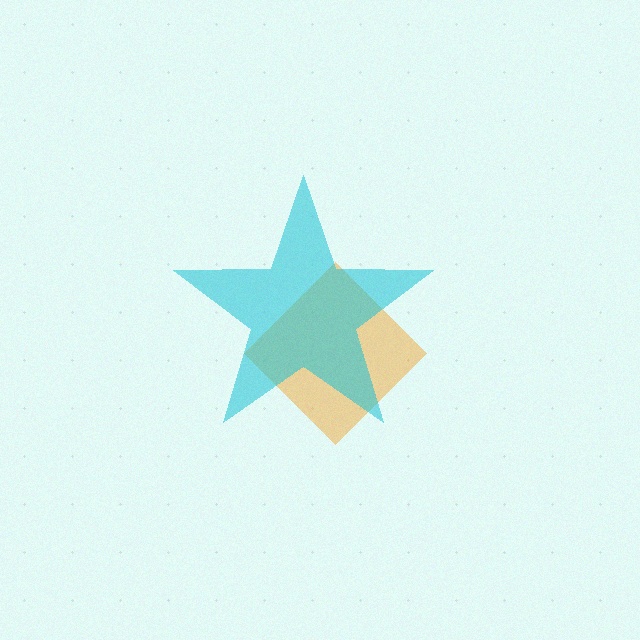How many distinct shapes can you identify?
There are 2 distinct shapes: an orange diamond, a cyan star.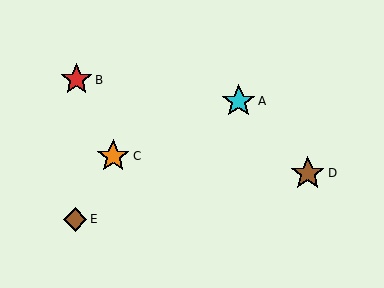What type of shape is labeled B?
Shape B is a red star.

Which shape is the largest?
The brown star (labeled D) is the largest.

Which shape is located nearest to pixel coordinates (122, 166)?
The orange star (labeled C) at (113, 156) is nearest to that location.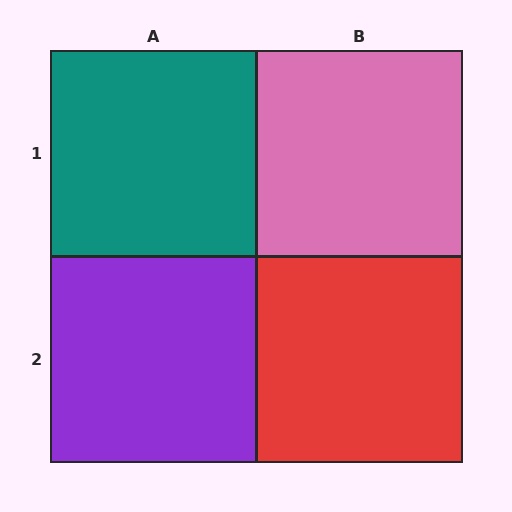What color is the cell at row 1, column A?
Teal.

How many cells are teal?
1 cell is teal.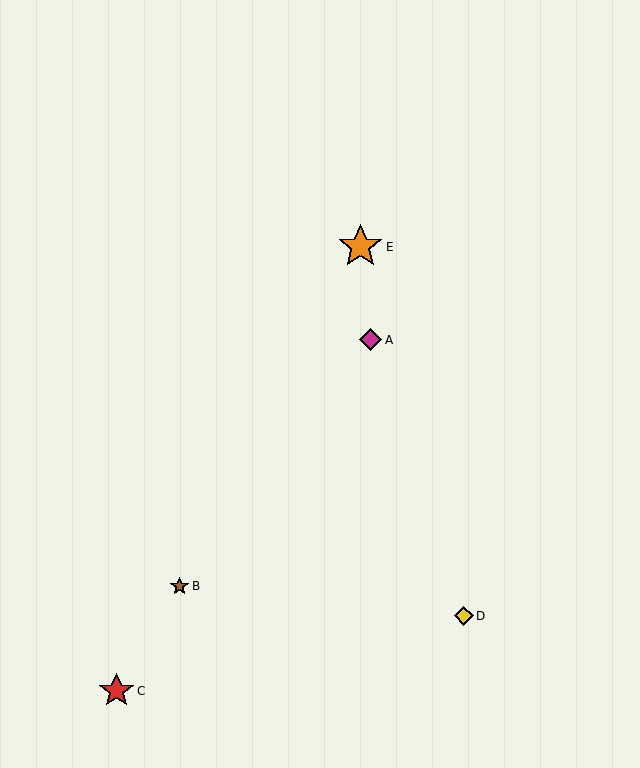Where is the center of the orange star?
The center of the orange star is at (360, 247).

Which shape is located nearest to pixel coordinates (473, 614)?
The yellow diamond (labeled D) at (464, 616) is nearest to that location.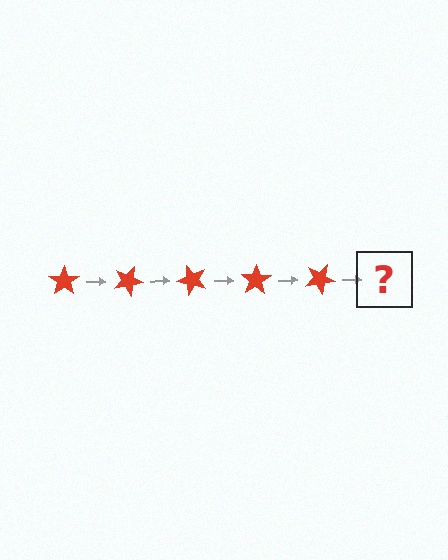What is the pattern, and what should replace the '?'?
The pattern is that the star rotates 25 degrees each step. The '?' should be a red star rotated 125 degrees.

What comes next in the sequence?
The next element should be a red star rotated 125 degrees.